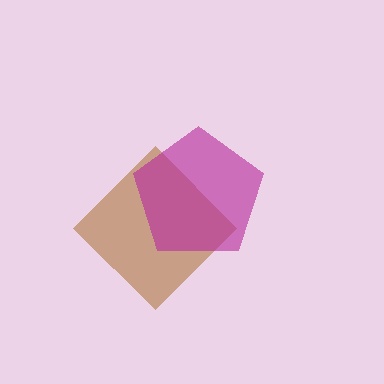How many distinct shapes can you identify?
There are 2 distinct shapes: a brown diamond, a magenta pentagon.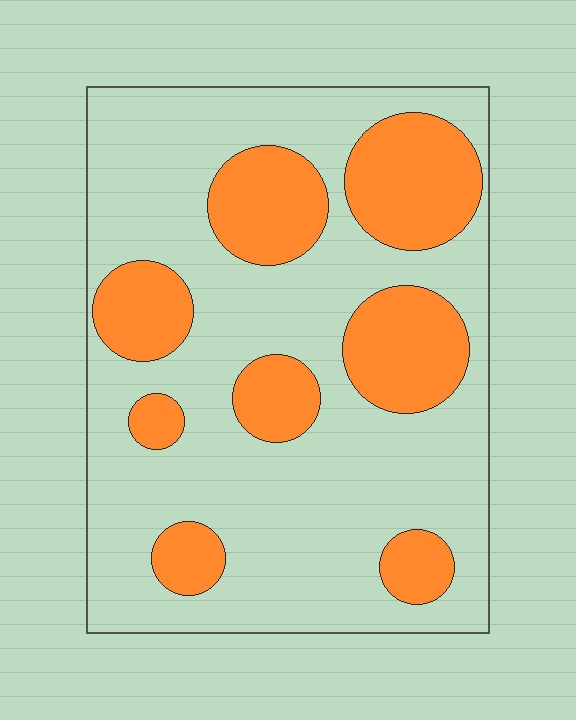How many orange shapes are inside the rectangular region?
8.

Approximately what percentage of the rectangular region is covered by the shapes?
Approximately 30%.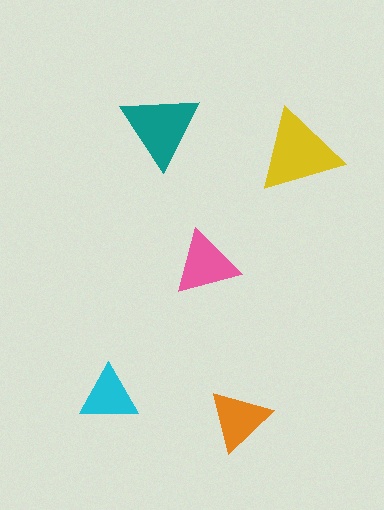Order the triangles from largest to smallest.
the yellow one, the teal one, the pink one, the orange one, the cyan one.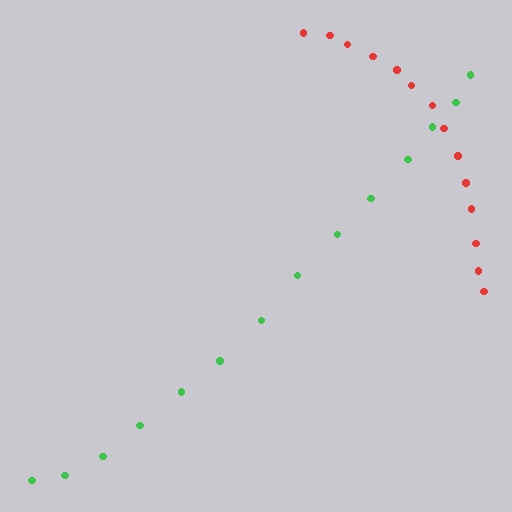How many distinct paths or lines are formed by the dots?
There are 2 distinct paths.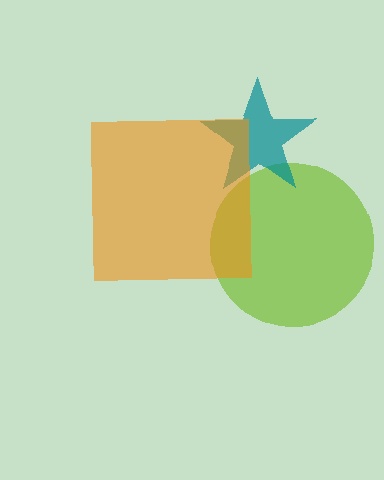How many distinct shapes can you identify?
There are 3 distinct shapes: a lime circle, a teal star, an orange square.